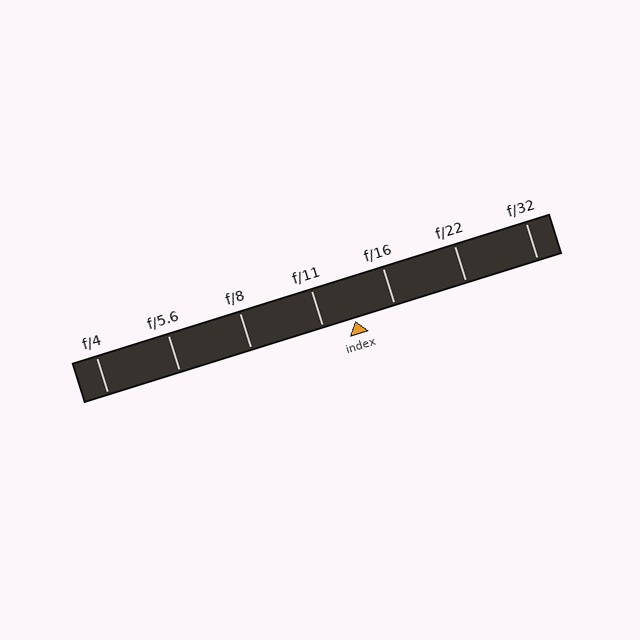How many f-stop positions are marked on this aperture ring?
There are 7 f-stop positions marked.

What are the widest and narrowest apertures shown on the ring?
The widest aperture shown is f/4 and the narrowest is f/32.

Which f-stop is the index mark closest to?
The index mark is closest to f/11.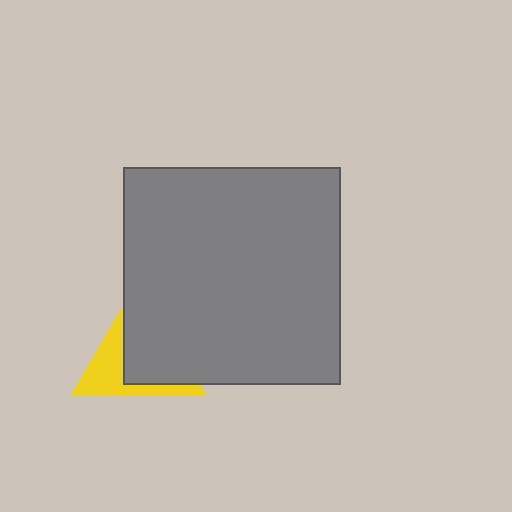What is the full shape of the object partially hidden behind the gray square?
The partially hidden object is a yellow triangle.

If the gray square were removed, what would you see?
You would see the complete yellow triangle.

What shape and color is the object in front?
The object in front is a gray square.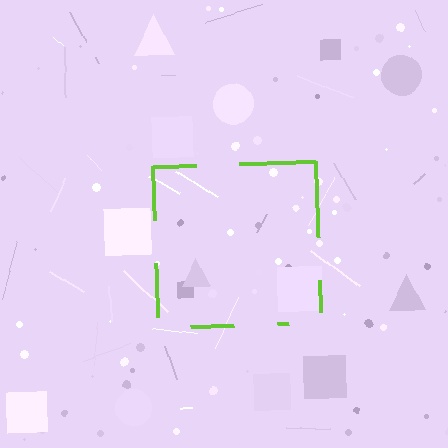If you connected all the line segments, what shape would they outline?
They would outline a square.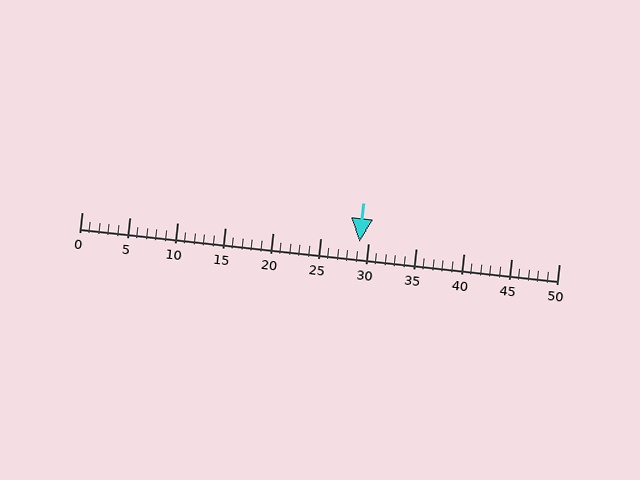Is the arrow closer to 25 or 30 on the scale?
The arrow is closer to 30.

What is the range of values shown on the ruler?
The ruler shows values from 0 to 50.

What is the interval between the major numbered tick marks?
The major tick marks are spaced 5 units apart.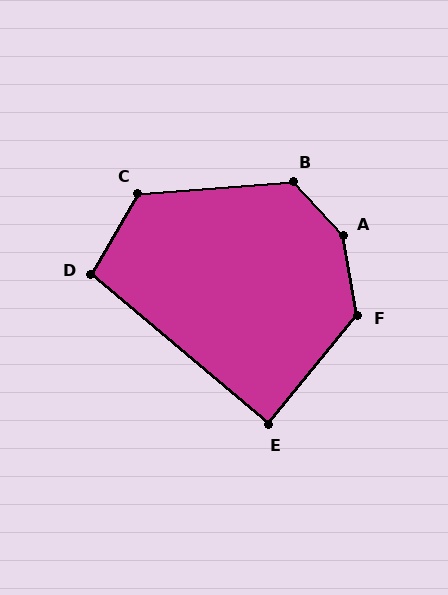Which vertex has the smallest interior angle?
E, at approximately 89 degrees.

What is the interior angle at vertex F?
Approximately 131 degrees (obtuse).